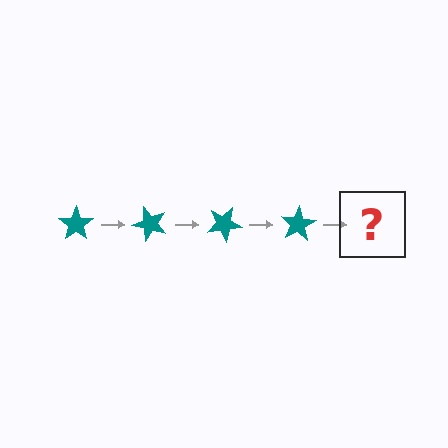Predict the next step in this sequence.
The next step is a teal star rotated 200 degrees.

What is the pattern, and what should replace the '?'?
The pattern is that the star rotates 50 degrees each step. The '?' should be a teal star rotated 200 degrees.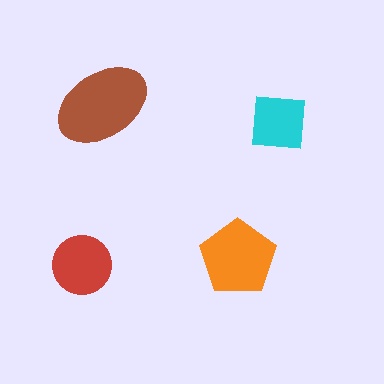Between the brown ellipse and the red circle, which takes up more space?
The brown ellipse.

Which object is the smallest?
The cyan square.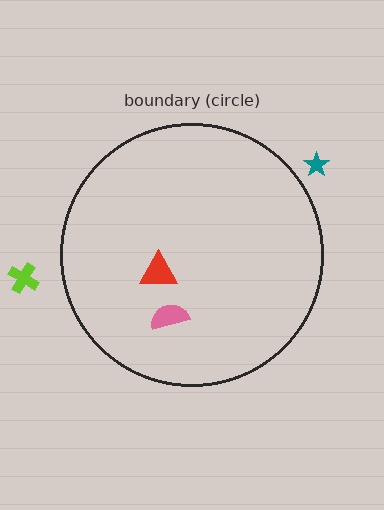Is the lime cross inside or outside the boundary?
Outside.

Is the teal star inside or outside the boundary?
Outside.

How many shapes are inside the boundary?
2 inside, 2 outside.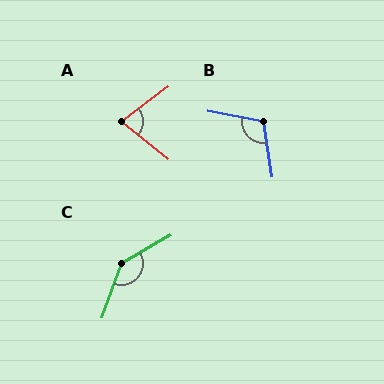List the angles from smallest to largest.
A (76°), B (109°), C (139°).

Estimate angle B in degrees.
Approximately 109 degrees.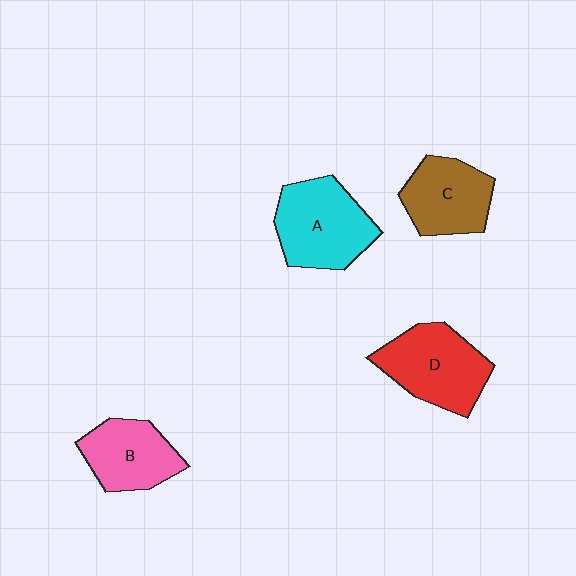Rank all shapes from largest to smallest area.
From largest to smallest: A (cyan), D (red), C (brown), B (pink).